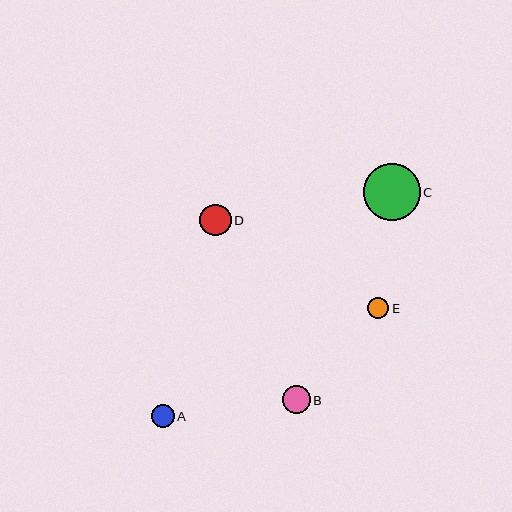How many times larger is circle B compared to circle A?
Circle B is approximately 1.2 times the size of circle A.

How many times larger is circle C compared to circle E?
Circle C is approximately 2.6 times the size of circle E.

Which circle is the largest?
Circle C is the largest with a size of approximately 57 pixels.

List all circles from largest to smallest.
From largest to smallest: C, D, B, A, E.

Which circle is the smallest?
Circle E is the smallest with a size of approximately 22 pixels.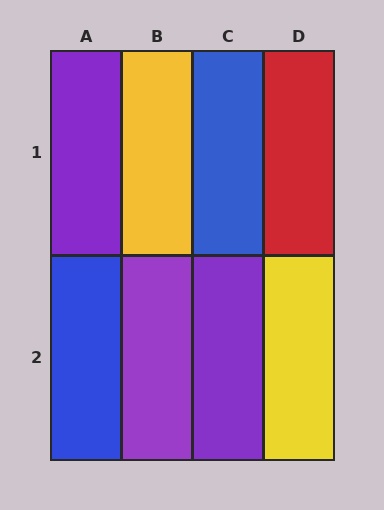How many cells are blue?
2 cells are blue.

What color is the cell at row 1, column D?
Red.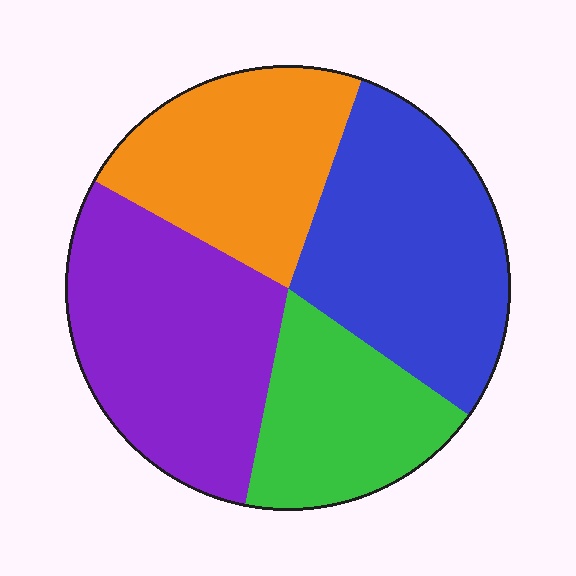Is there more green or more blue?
Blue.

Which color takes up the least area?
Green, at roughly 20%.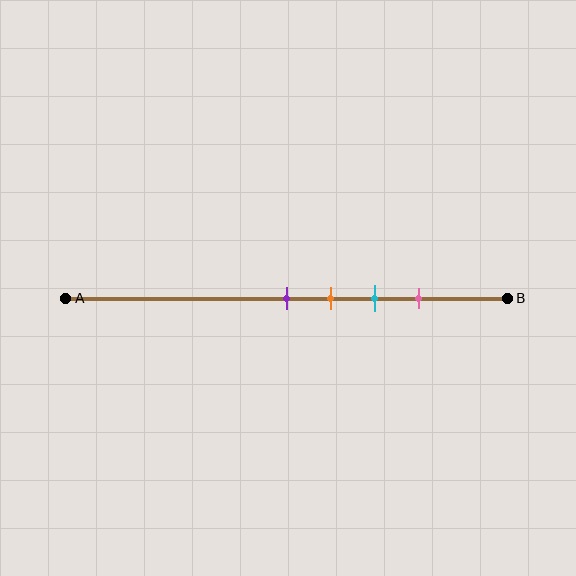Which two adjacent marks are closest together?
The purple and orange marks are the closest adjacent pair.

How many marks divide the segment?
There are 4 marks dividing the segment.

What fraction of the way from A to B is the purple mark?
The purple mark is approximately 50% (0.5) of the way from A to B.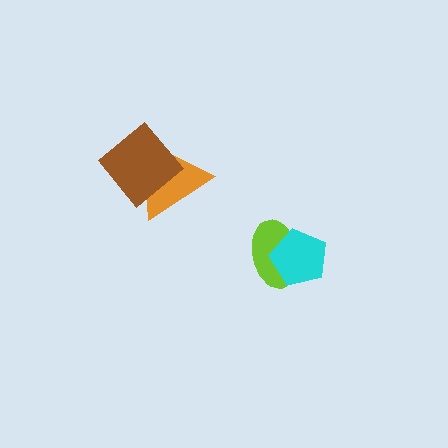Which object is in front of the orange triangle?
The brown diamond is in front of the orange triangle.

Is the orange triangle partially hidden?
Yes, it is partially covered by another shape.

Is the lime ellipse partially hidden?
Yes, it is partially covered by another shape.